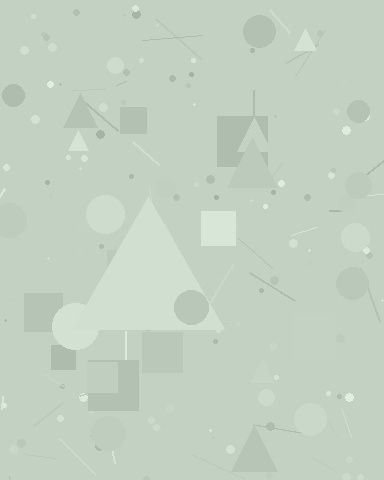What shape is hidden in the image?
A triangle is hidden in the image.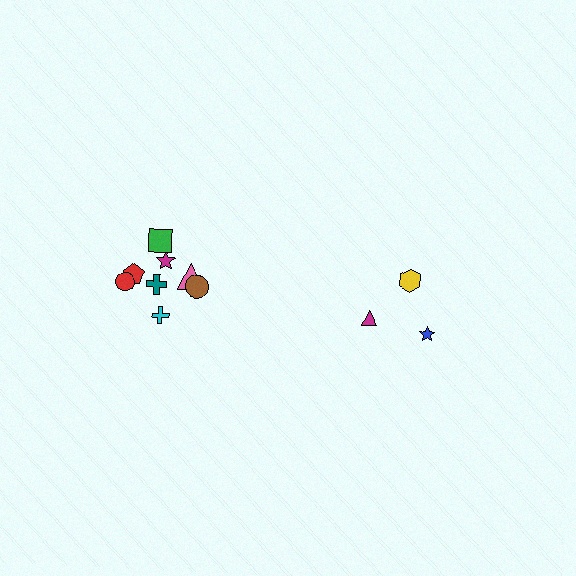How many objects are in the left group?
There are 8 objects.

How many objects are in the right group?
There are 3 objects.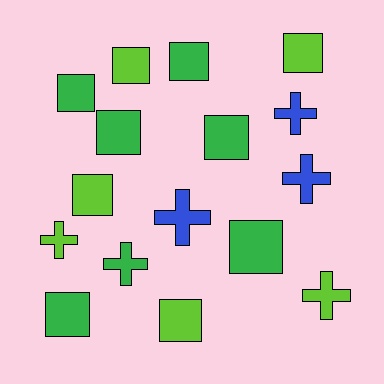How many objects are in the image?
There are 16 objects.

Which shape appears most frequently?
Square, with 10 objects.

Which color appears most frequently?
Green, with 7 objects.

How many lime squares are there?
There are 4 lime squares.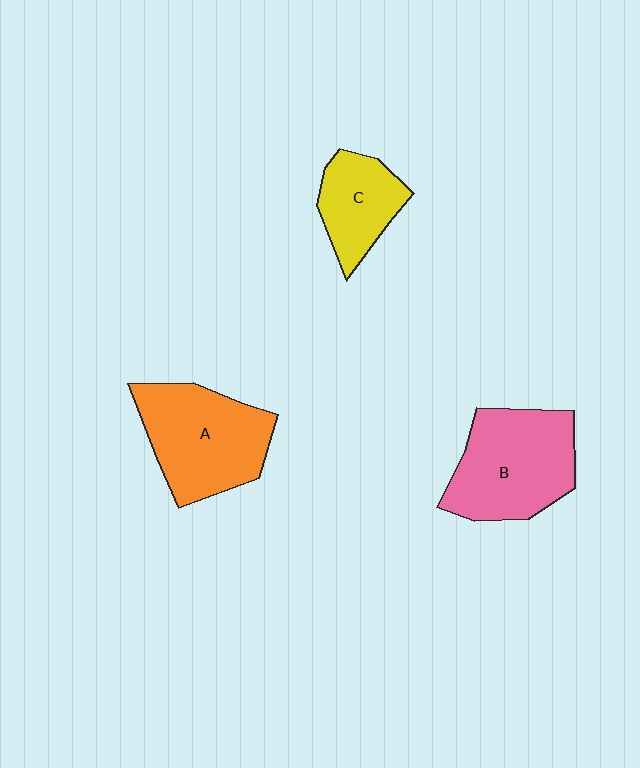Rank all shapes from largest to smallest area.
From largest to smallest: B (pink), A (orange), C (yellow).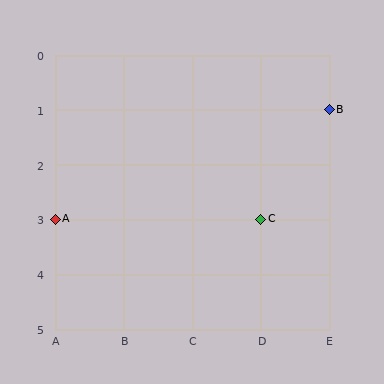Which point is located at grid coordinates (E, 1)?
Point B is at (E, 1).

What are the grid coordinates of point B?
Point B is at grid coordinates (E, 1).